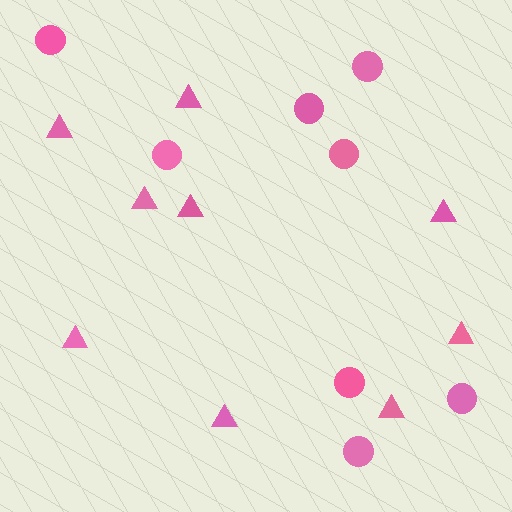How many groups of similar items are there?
There are 2 groups: one group of triangles (9) and one group of circles (8).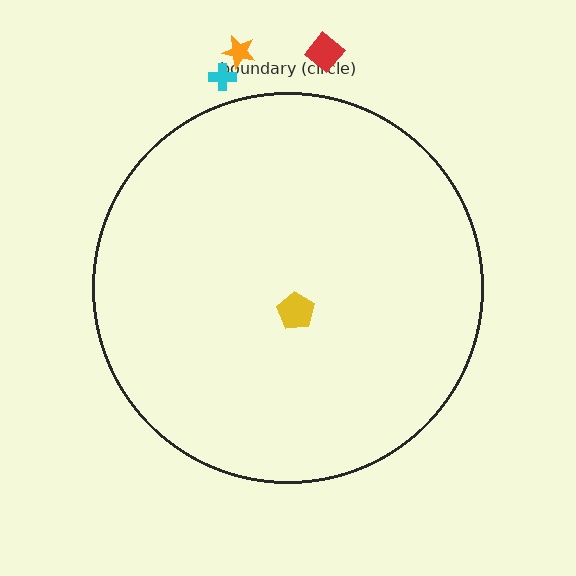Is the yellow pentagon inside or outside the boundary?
Inside.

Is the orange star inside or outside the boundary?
Outside.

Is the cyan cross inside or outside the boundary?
Outside.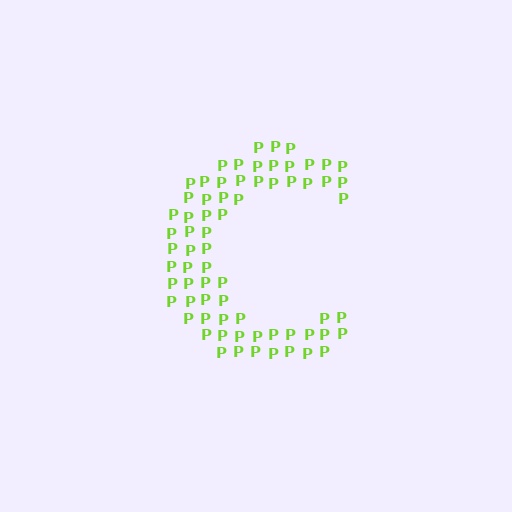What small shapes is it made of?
It is made of small letter P's.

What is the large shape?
The large shape is the letter C.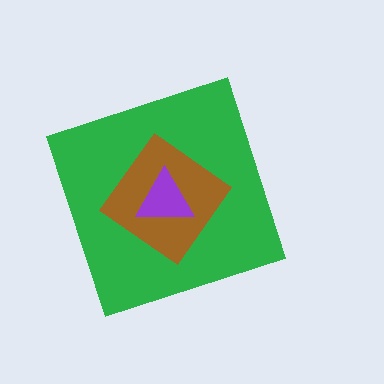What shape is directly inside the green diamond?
The brown diamond.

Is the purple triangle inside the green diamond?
Yes.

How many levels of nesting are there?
3.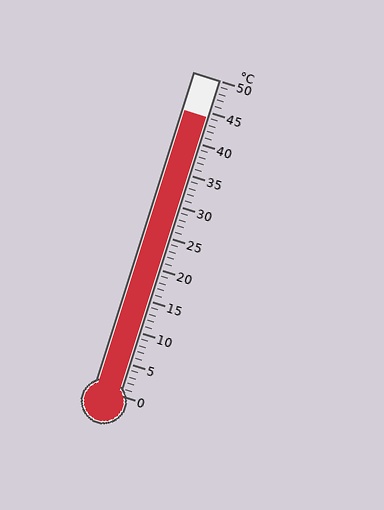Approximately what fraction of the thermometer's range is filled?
The thermometer is filled to approximately 90% of its range.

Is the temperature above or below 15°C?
The temperature is above 15°C.